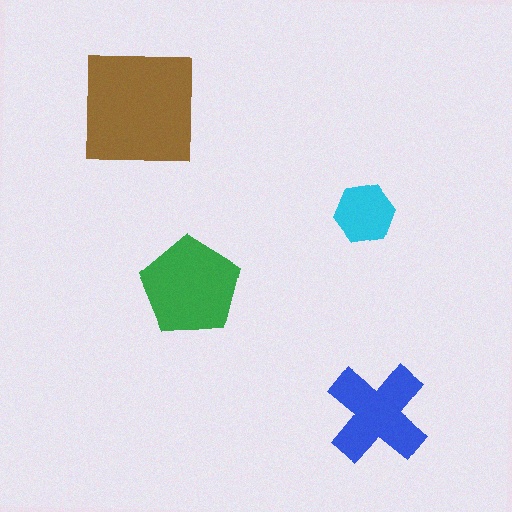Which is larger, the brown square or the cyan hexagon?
The brown square.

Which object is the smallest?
The cyan hexagon.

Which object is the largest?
The brown square.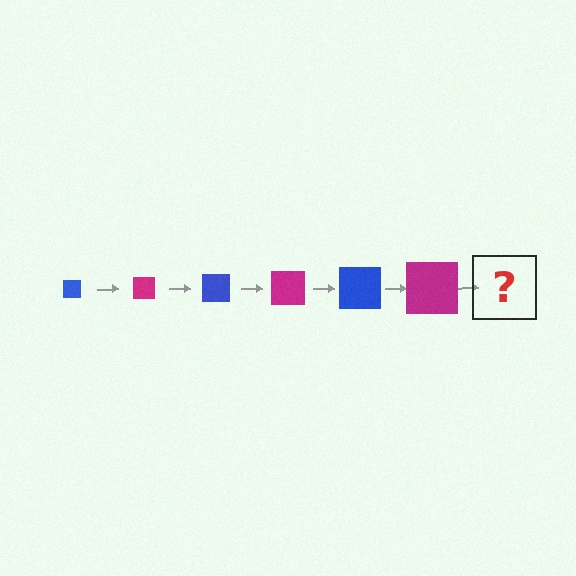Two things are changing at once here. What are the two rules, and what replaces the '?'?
The two rules are that the square grows larger each step and the color cycles through blue and magenta. The '?' should be a blue square, larger than the previous one.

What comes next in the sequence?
The next element should be a blue square, larger than the previous one.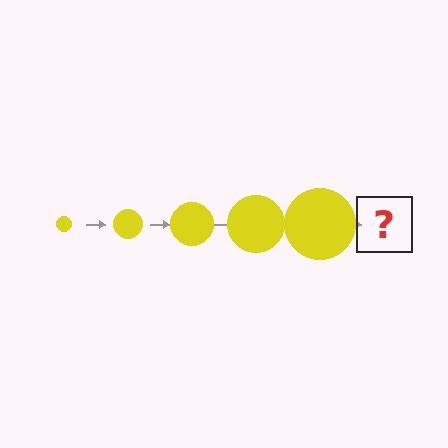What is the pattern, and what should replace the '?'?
The pattern is that the circle gets progressively larger each step. The '?' should be a yellow circle, larger than the previous one.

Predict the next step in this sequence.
The next step is a yellow circle, larger than the previous one.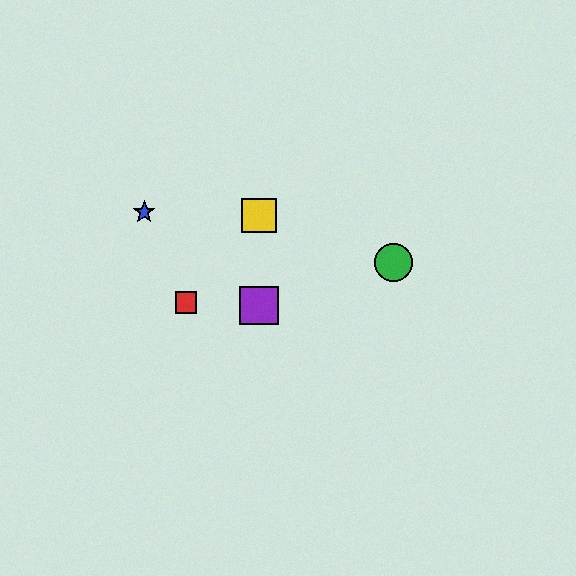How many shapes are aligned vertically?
2 shapes (the yellow square, the purple square) are aligned vertically.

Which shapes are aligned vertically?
The yellow square, the purple square are aligned vertically.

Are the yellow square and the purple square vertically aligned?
Yes, both are at x≈259.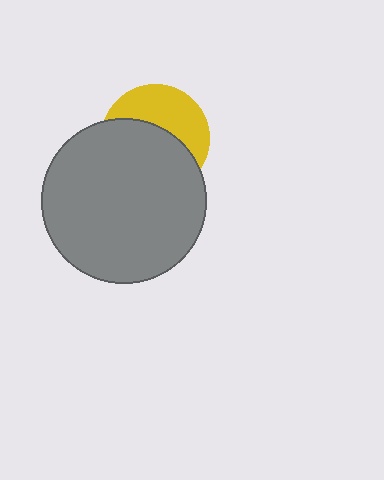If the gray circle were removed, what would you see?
You would see the complete yellow circle.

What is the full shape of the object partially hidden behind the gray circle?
The partially hidden object is a yellow circle.